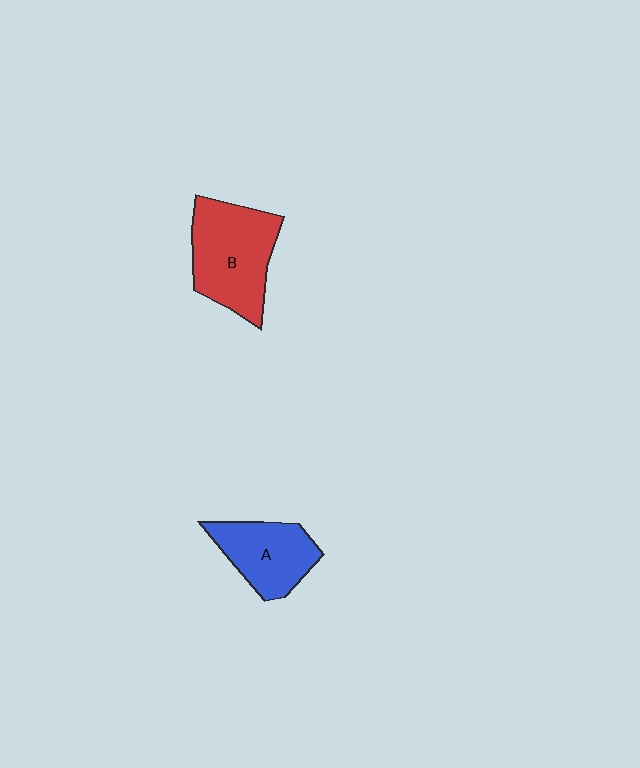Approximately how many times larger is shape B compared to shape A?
Approximately 1.4 times.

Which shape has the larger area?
Shape B (red).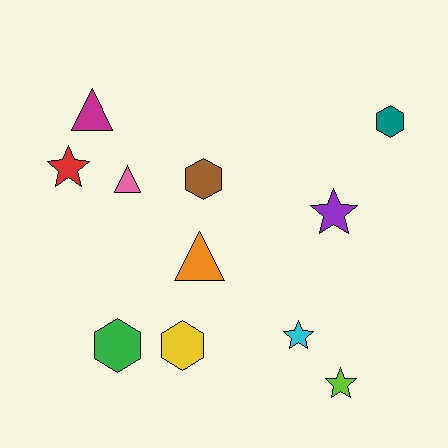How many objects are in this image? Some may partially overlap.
There are 11 objects.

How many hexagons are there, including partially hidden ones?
There are 4 hexagons.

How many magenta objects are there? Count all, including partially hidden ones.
There is 1 magenta object.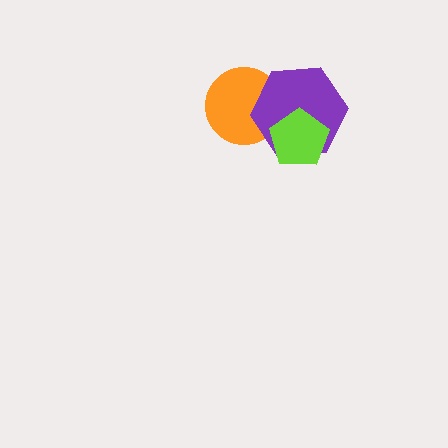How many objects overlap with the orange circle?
1 object overlaps with the orange circle.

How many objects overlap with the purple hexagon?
2 objects overlap with the purple hexagon.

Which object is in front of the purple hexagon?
The lime pentagon is in front of the purple hexagon.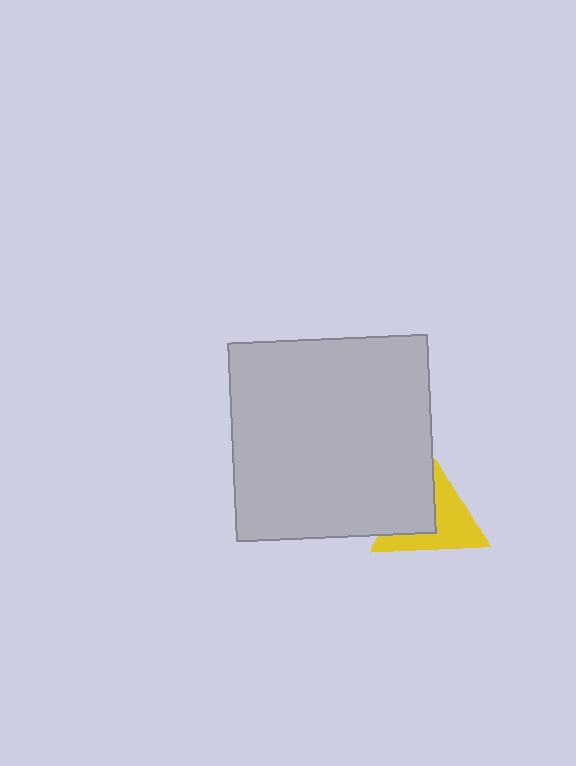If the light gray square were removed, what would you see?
You would see the complete yellow triangle.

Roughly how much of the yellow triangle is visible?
About half of it is visible (roughly 55%).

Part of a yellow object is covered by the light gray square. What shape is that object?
It is a triangle.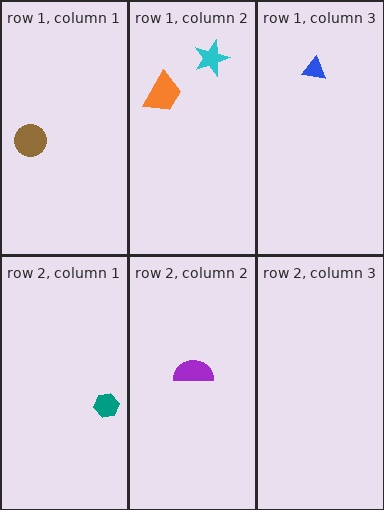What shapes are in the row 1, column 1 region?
The brown circle.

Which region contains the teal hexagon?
The row 2, column 1 region.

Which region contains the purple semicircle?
The row 2, column 2 region.